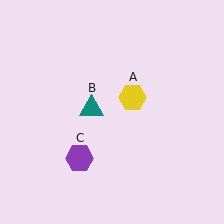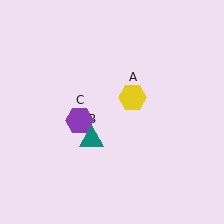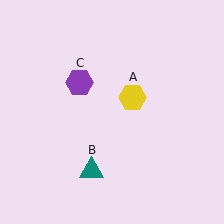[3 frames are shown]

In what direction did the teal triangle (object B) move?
The teal triangle (object B) moved down.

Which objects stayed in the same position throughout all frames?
Yellow hexagon (object A) remained stationary.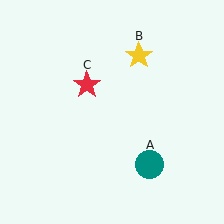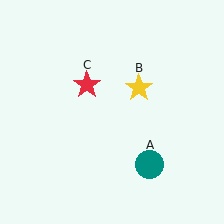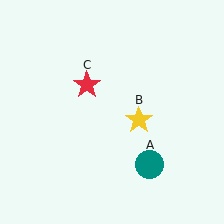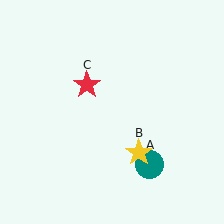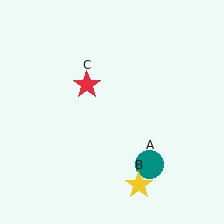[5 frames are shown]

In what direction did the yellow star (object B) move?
The yellow star (object B) moved down.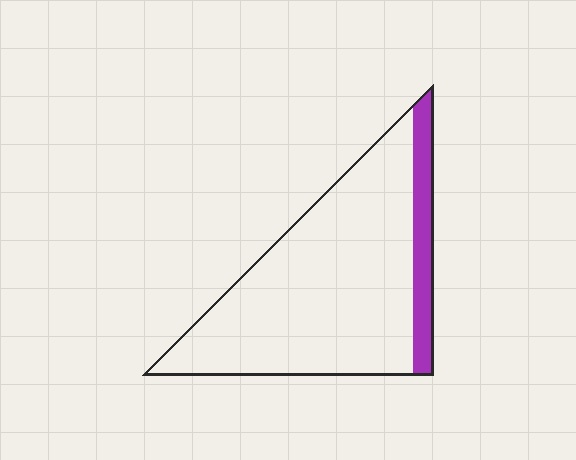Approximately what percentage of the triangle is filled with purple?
Approximately 15%.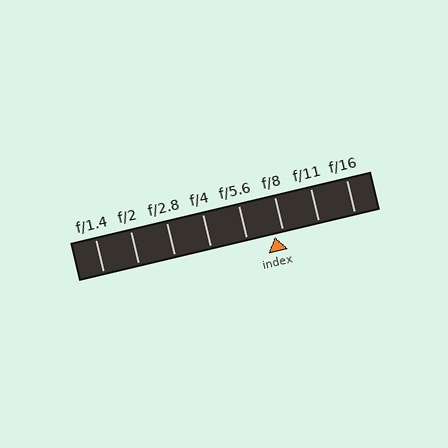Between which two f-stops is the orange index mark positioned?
The index mark is between f/5.6 and f/8.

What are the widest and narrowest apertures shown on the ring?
The widest aperture shown is f/1.4 and the narrowest is f/16.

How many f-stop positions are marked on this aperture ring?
There are 8 f-stop positions marked.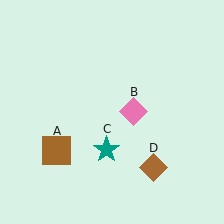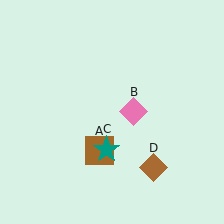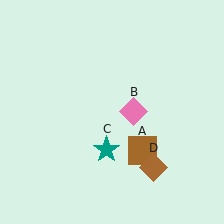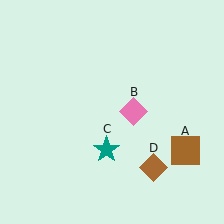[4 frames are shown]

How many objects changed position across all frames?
1 object changed position: brown square (object A).